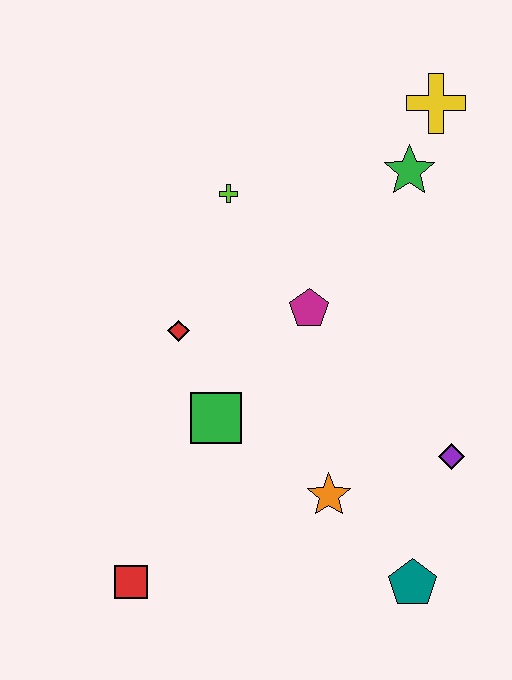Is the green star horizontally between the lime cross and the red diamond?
No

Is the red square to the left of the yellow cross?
Yes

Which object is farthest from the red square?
The yellow cross is farthest from the red square.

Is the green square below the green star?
Yes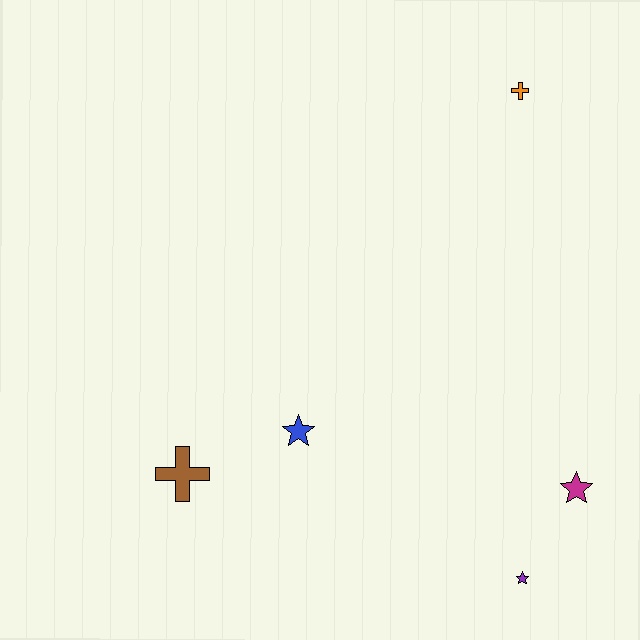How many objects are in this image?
There are 5 objects.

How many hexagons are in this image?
There are no hexagons.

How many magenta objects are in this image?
There is 1 magenta object.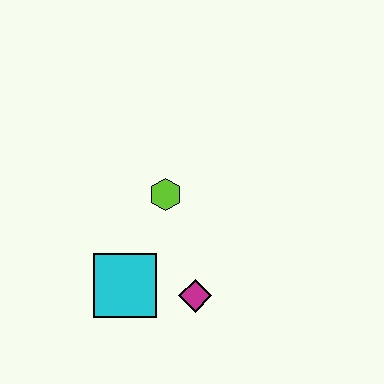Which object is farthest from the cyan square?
The lime hexagon is farthest from the cyan square.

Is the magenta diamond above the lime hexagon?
No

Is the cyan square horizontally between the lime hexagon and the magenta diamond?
No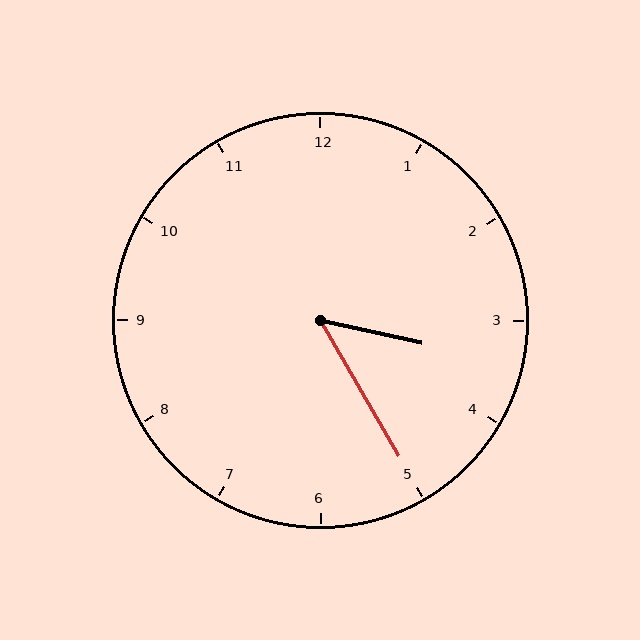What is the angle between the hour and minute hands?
Approximately 48 degrees.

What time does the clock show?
3:25.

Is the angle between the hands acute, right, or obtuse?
It is acute.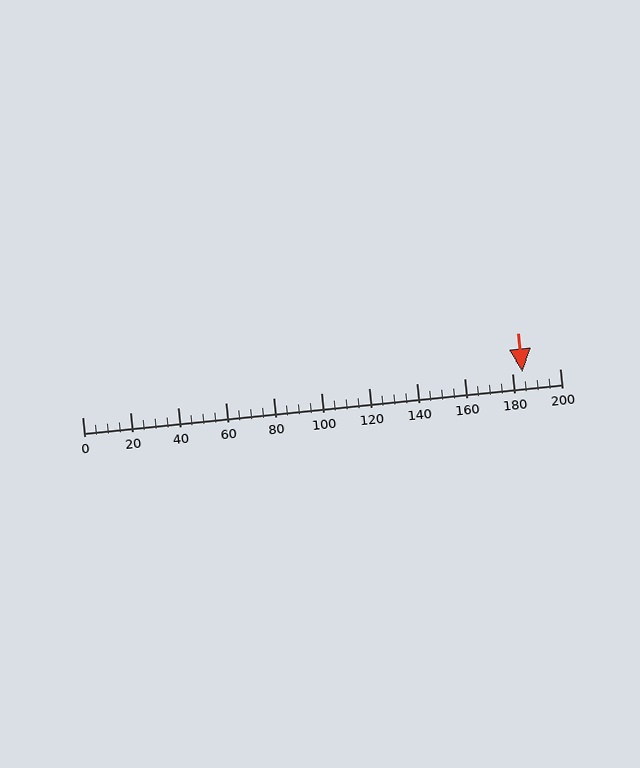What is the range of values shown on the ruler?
The ruler shows values from 0 to 200.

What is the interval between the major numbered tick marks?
The major tick marks are spaced 20 units apart.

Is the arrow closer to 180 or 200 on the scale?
The arrow is closer to 180.